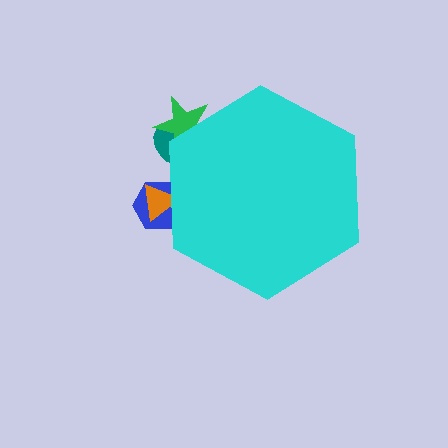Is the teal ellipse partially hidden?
Yes, the teal ellipse is partially hidden behind the cyan hexagon.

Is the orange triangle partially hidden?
Yes, the orange triangle is partially hidden behind the cyan hexagon.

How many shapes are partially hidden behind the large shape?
4 shapes are partially hidden.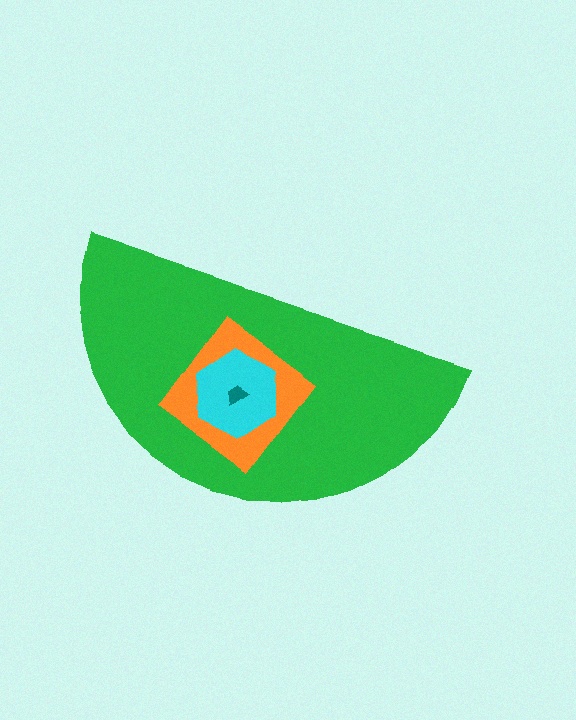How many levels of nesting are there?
4.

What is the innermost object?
The teal trapezoid.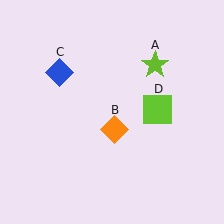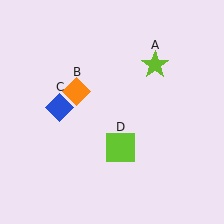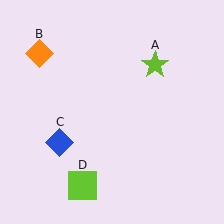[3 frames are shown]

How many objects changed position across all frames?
3 objects changed position: orange diamond (object B), blue diamond (object C), lime square (object D).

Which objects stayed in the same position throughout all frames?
Lime star (object A) remained stationary.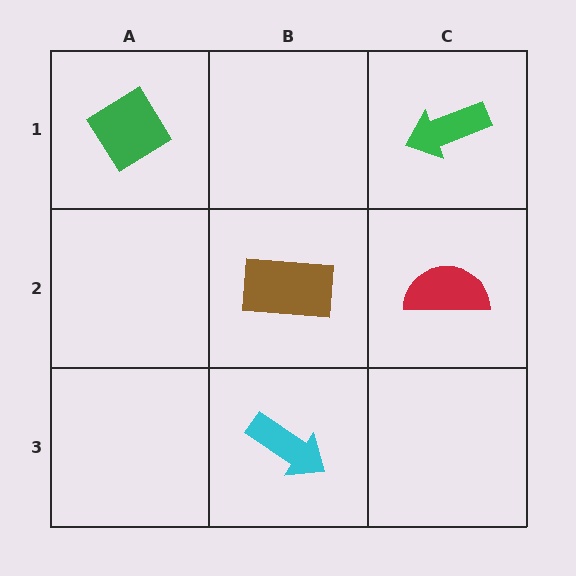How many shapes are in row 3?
1 shape.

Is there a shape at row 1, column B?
No, that cell is empty.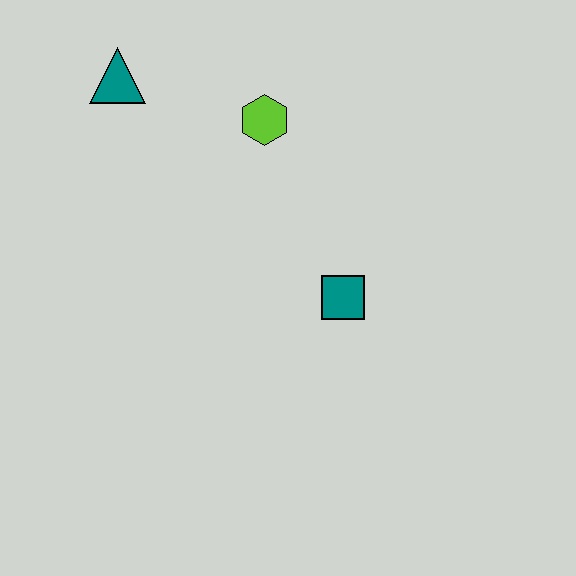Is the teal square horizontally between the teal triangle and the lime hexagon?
No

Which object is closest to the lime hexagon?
The teal triangle is closest to the lime hexagon.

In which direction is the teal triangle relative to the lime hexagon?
The teal triangle is to the left of the lime hexagon.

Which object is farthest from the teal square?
The teal triangle is farthest from the teal square.